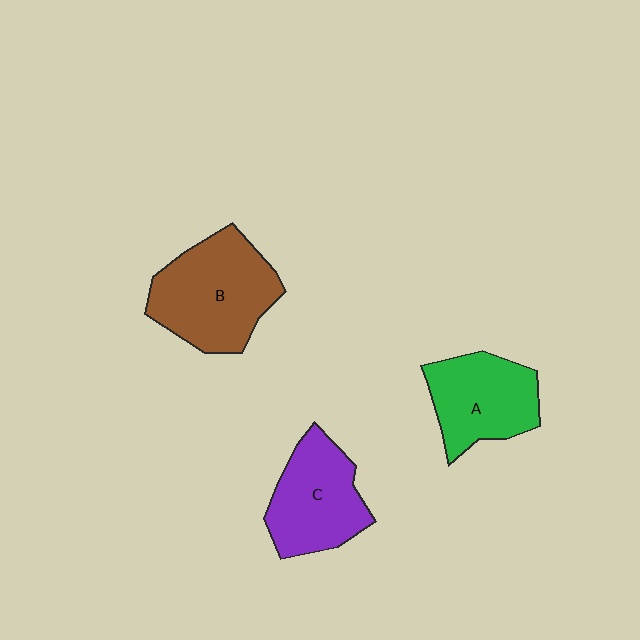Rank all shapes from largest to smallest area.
From largest to smallest: B (brown), C (purple), A (green).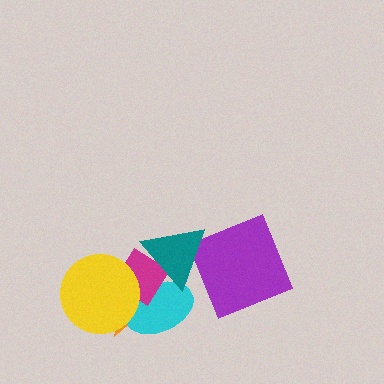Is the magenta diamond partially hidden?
Yes, it is partially covered by another shape.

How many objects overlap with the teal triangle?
4 objects overlap with the teal triangle.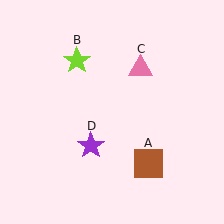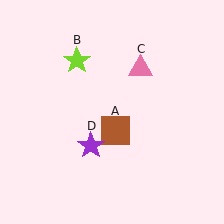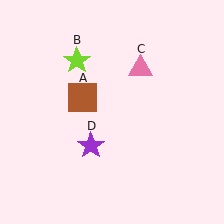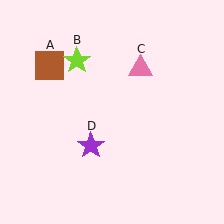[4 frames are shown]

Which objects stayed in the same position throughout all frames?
Lime star (object B) and pink triangle (object C) and purple star (object D) remained stationary.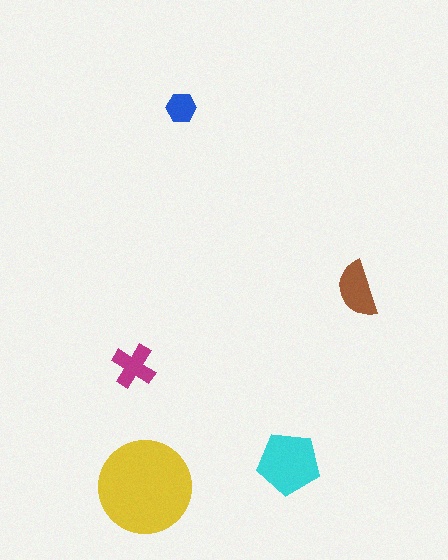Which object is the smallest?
The blue hexagon.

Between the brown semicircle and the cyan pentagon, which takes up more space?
The cyan pentagon.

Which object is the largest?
The yellow circle.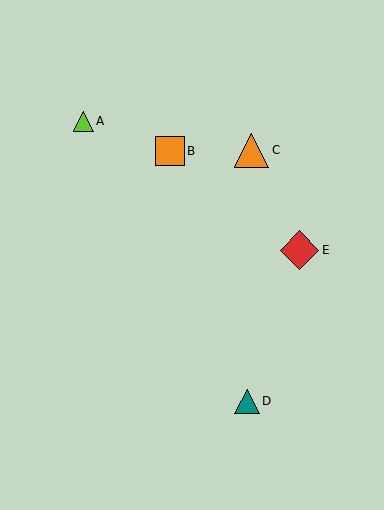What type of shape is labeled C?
Shape C is an orange triangle.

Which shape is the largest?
The red diamond (labeled E) is the largest.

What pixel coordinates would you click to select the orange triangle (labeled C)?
Click at (251, 150) to select the orange triangle C.